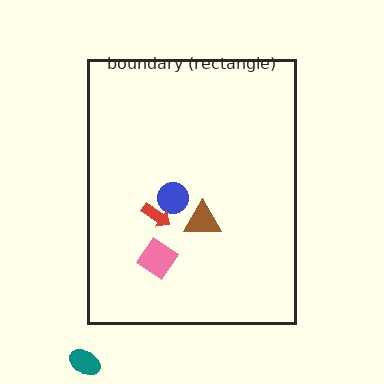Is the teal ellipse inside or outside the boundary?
Outside.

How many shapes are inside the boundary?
4 inside, 1 outside.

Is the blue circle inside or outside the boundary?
Inside.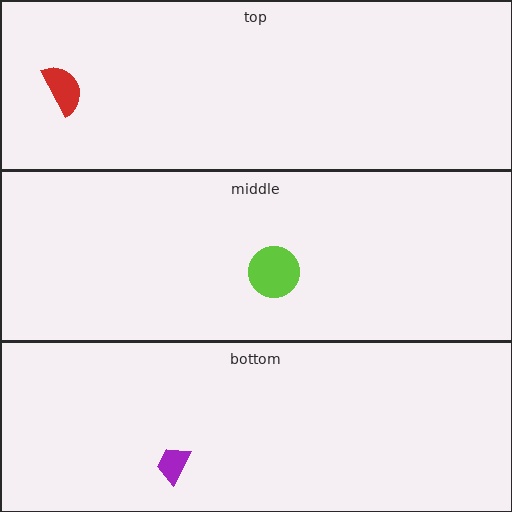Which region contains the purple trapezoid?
The bottom region.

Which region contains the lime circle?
The middle region.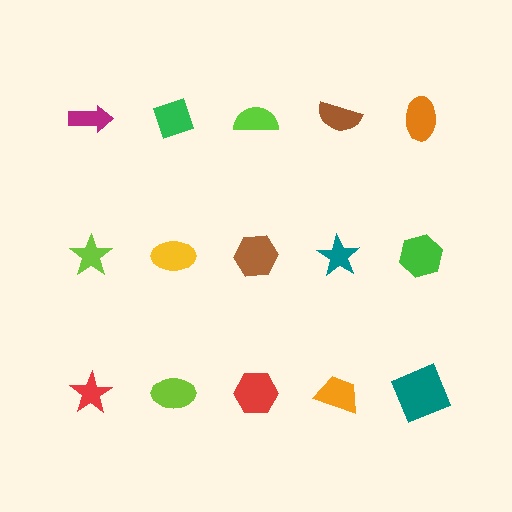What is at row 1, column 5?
An orange ellipse.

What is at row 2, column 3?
A brown hexagon.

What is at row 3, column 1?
A red star.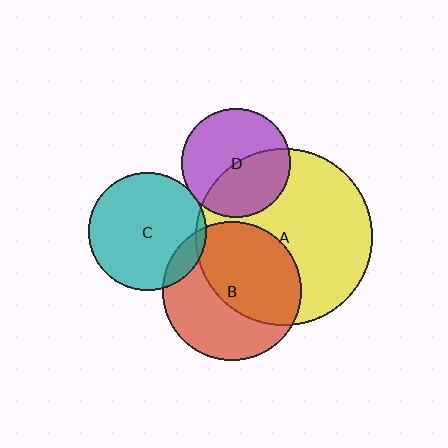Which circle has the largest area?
Circle A (yellow).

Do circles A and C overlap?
Yes.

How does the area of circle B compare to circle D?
Approximately 1.6 times.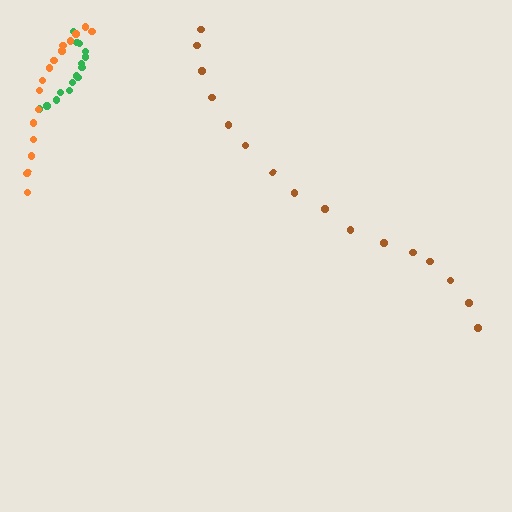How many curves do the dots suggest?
There are 3 distinct paths.